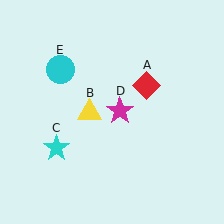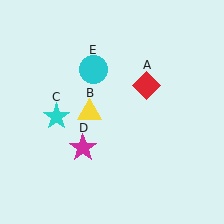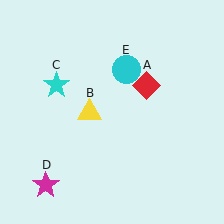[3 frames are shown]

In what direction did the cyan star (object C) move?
The cyan star (object C) moved up.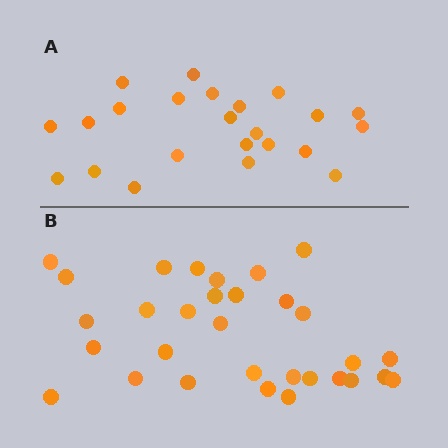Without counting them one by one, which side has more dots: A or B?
Region B (the bottom region) has more dots.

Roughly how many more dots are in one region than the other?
Region B has roughly 8 or so more dots than region A.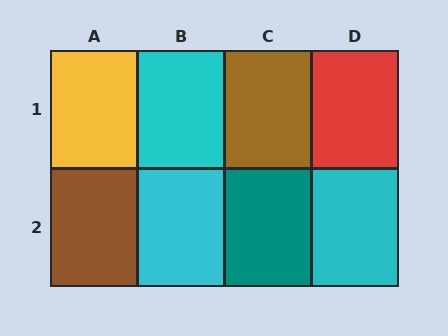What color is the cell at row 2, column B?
Cyan.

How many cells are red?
1 cell is red.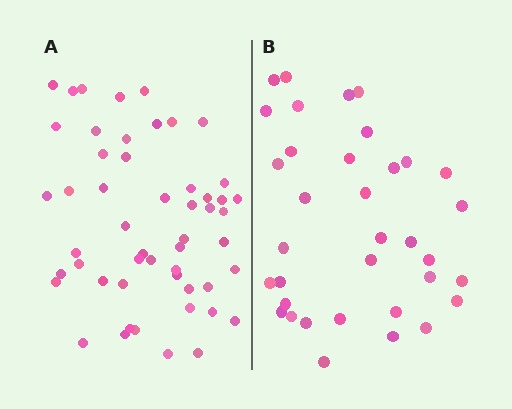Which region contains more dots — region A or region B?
Region A (the left region) has more dots.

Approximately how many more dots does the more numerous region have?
Region A has approximately 15 more dots than region B.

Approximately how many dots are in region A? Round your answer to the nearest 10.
About 50 dots. (The exact count is 52, which rounds to 50.)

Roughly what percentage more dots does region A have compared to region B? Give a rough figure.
About 50% more.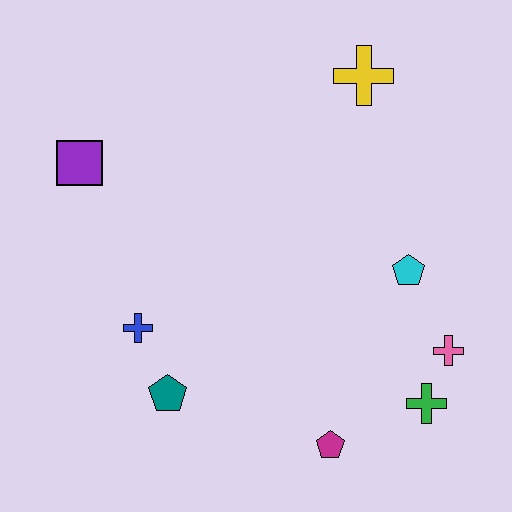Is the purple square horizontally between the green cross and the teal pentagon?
No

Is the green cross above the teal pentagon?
No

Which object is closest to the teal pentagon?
The blue cross is closest to the teal pentagon.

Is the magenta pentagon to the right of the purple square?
Yes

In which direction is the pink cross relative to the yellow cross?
The pink cross is below the yellow cross.